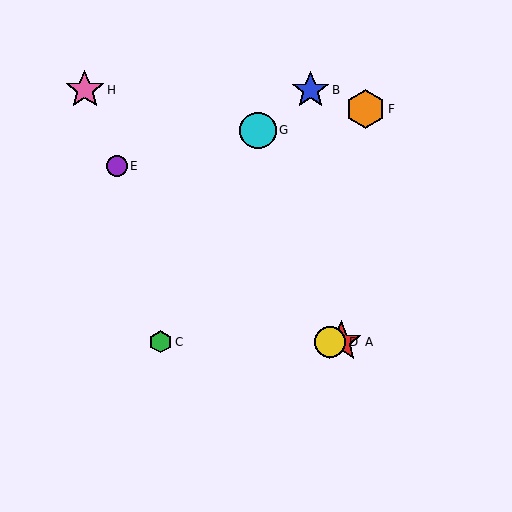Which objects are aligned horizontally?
Objects A, C, D are aligned horizontally.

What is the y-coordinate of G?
Object G is at y≈130.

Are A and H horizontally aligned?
No, A is at y≈342 and H is at y≈90.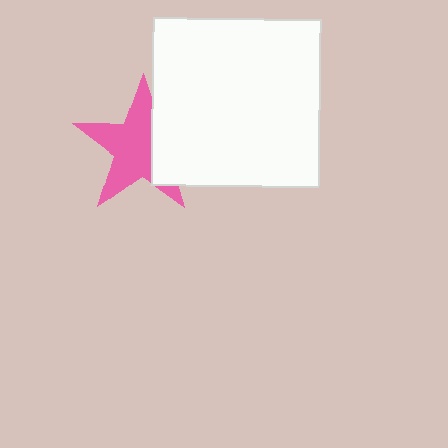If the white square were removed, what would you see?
You would see the complete pink star.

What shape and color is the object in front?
The object in front is a white square.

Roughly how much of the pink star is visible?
Most of it is visible (roughly 66%).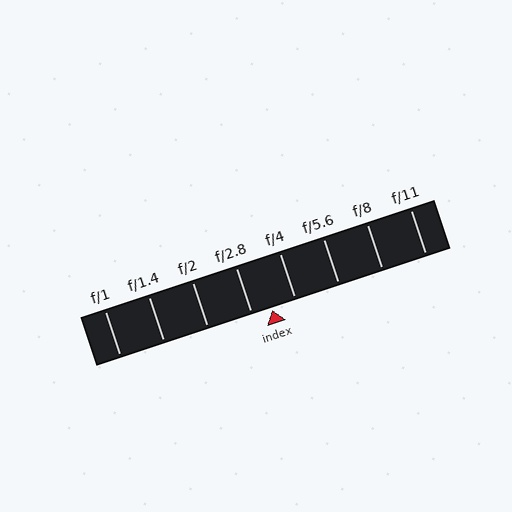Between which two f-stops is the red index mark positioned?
The index mark is between f/2.8 and f/4.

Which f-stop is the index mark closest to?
The index mark is closest to f/2.8.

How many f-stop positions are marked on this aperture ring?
There are 8 f-stop positions marked.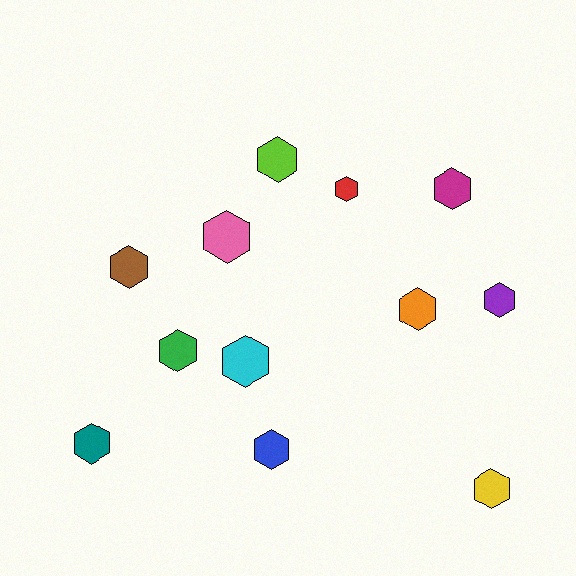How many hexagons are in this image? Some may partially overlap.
There are 12 hexagons.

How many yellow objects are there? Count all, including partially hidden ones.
There is 1 yellow object.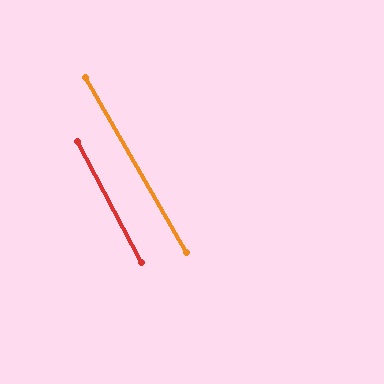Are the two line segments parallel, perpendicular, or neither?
Parallel — their directions differ by only 1.9°.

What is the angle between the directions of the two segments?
Approximately 2 degrees.